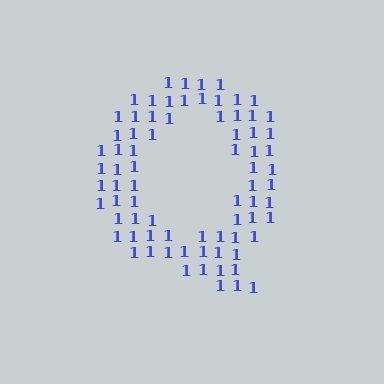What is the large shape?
The large shape is the letter Q.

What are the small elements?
The small elements are digit 1's.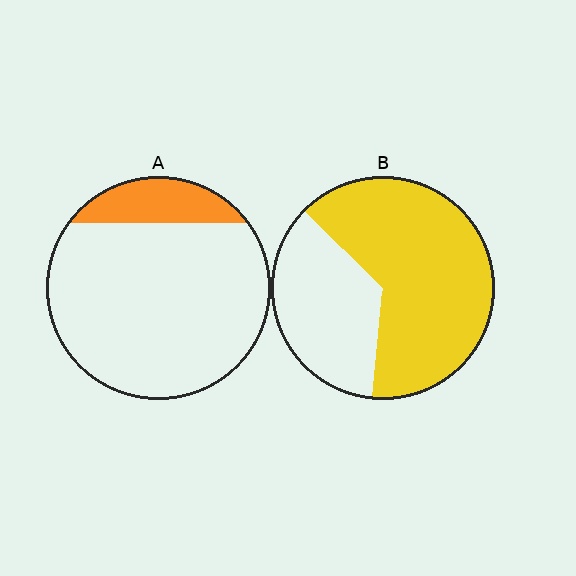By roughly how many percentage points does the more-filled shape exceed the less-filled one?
By roughly 50 percentage points (B over A).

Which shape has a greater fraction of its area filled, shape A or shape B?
Shape B.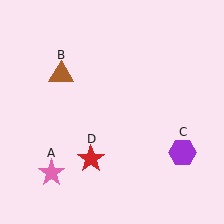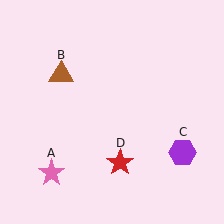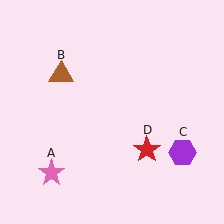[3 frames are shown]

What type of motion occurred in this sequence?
The red star (object D) rotated counterclockwise around the center of the scene.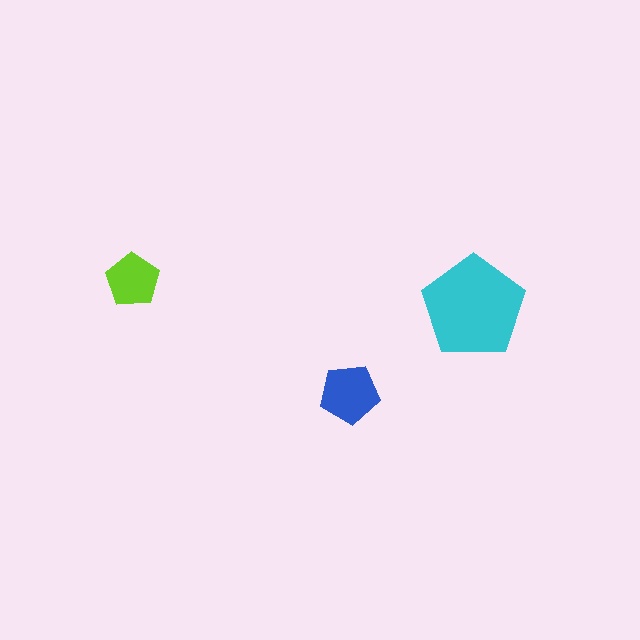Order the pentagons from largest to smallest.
the cyan one, the blue one, the lime one.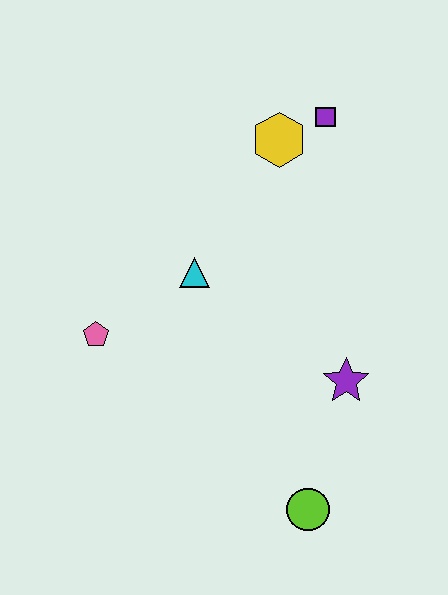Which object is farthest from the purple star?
The purple square is farthest from the purple star.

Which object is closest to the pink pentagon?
The cyan triangle is closest to the pink pentagon.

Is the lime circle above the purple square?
No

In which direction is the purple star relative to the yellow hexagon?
The purple star is below the yellow hexagon.